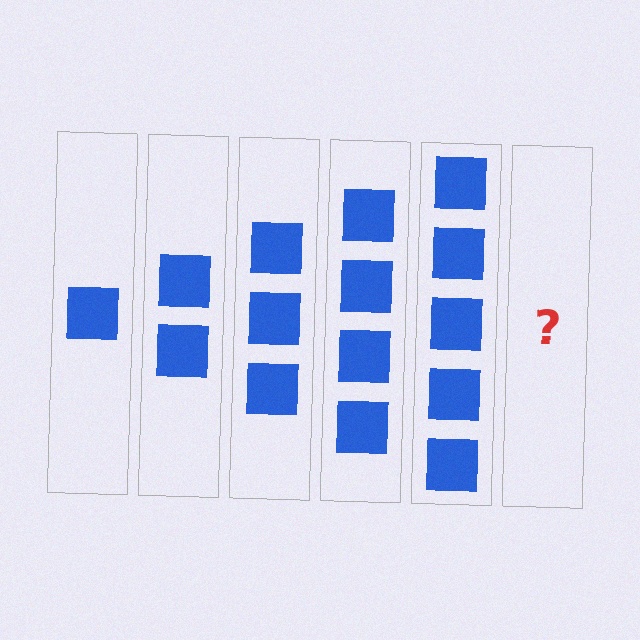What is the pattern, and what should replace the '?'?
The pattern is that each step adds one more square. The '?' should be 6 squares.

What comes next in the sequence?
The next element should be 6 squares.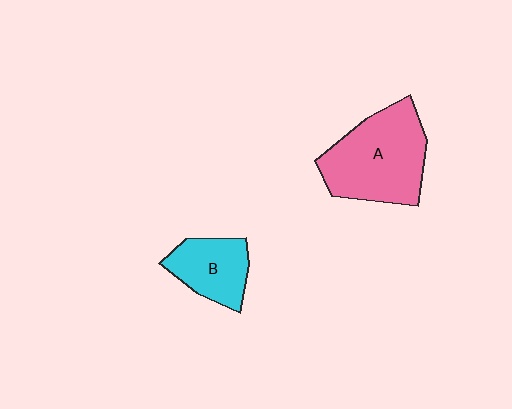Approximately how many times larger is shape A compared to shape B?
Approximately 1.8 times.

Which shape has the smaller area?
Shape B (cyan).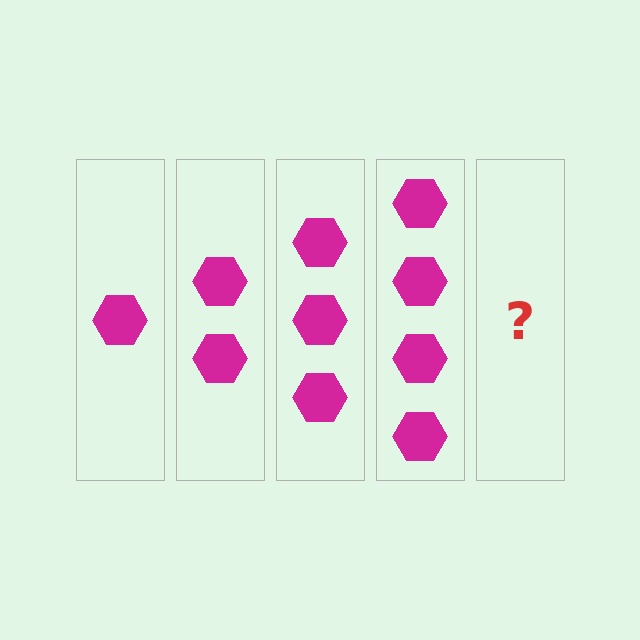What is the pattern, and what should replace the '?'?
The pattern is that each step adds one more hexagon. The '?' should be 5 hexagons.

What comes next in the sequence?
The next element should be 5 hexagons.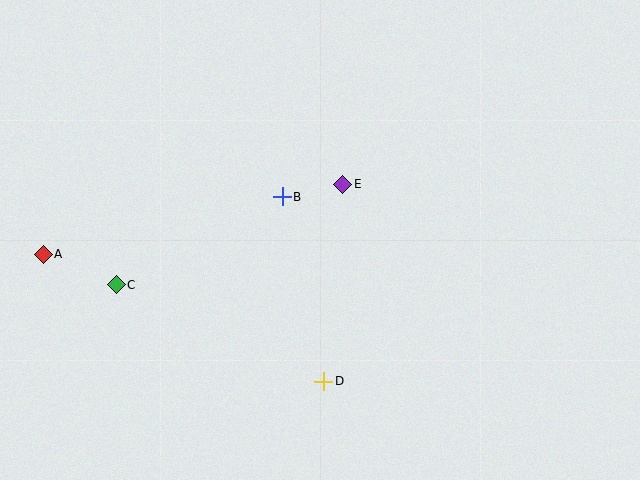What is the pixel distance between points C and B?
The distance between C and B is 188 pixels.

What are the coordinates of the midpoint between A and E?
The midpoint between A and E is at (193, 219).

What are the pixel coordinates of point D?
Point D is at (324, 381).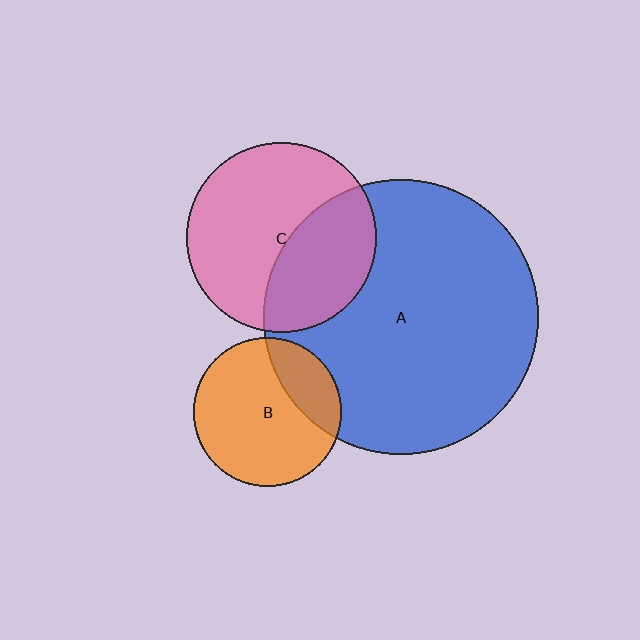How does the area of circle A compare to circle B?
Approximately 3.4 times.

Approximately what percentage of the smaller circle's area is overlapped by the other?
Approximately 40%.